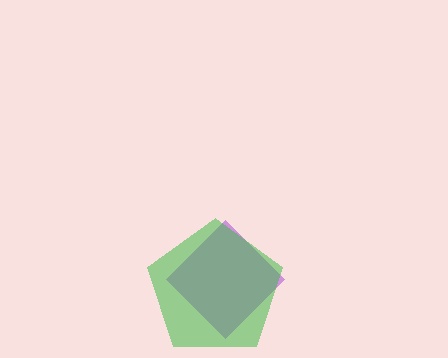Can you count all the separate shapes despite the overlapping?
Yes, there are 2 separate shapes.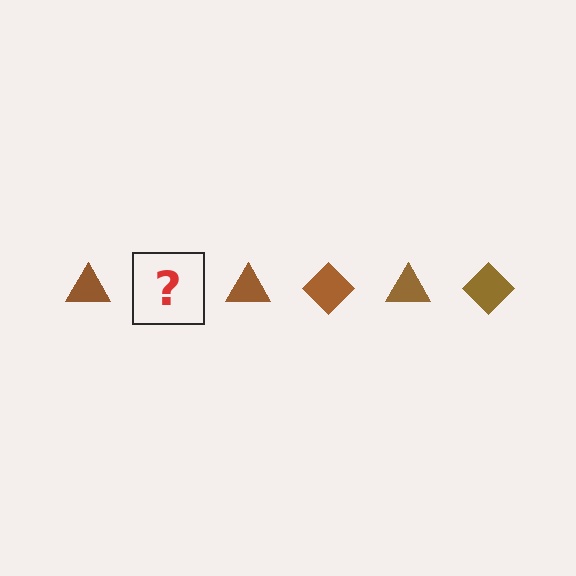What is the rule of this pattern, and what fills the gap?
The rule is that the pattern cycles through triangle, diamond shapes in brown. The gap should be filled with a brown diamond.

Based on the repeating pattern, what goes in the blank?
The blank should be a brown diamond.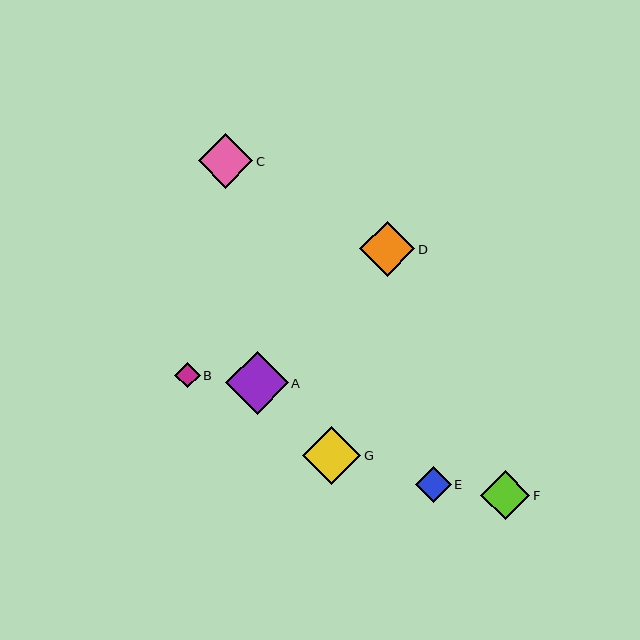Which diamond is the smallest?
Diamond B is the smallest with a size of approximately 26 pixels.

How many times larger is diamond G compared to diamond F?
Diamond G is approximately 1.2 times the size of diamond F.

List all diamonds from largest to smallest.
From largest to smallest: A, G, D, C, F, E, B.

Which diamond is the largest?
Diamond A is the largest with a size of approximately 63 pixels.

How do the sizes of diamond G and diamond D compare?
Diamond G and diamond D are approximately the same size.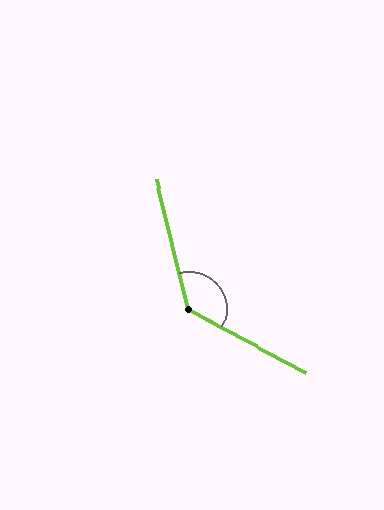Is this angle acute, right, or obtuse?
It is obtuse.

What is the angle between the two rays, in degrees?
Approximately 132 degrees.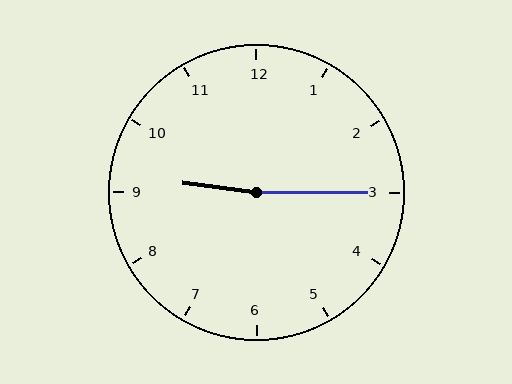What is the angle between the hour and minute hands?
Approximately 172 degrees.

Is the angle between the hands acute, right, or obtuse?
It is obtuse.